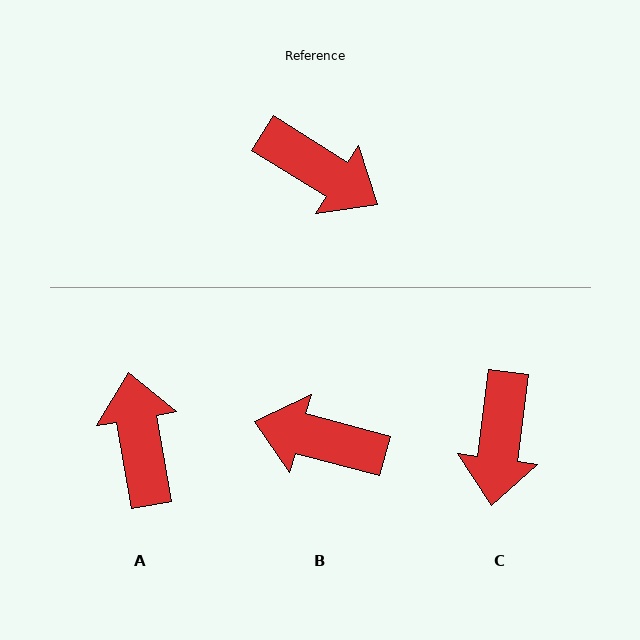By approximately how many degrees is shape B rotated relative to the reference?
Approximately 163 degrees clockwise.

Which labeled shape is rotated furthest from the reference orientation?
B, about 163 degrees away.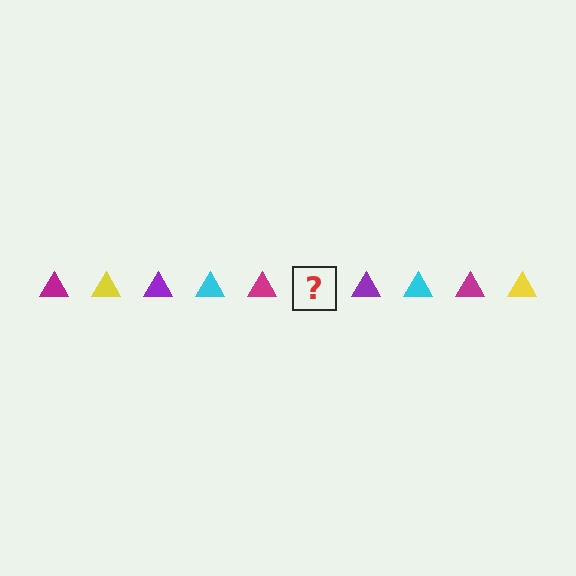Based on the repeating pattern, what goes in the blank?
The blank should be a yellow triangle.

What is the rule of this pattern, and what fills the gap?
The rule is that the pattern cycles through magenta, yellow, purple, cyan triangles. The gap should be filled with a yellow triangle.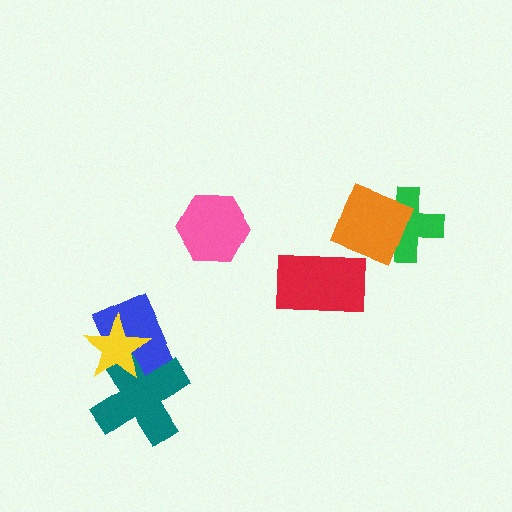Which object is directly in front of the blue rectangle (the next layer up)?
The teal cross is directly in front of the blue rectangle.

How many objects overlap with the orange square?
1 object overlaps with the orange square.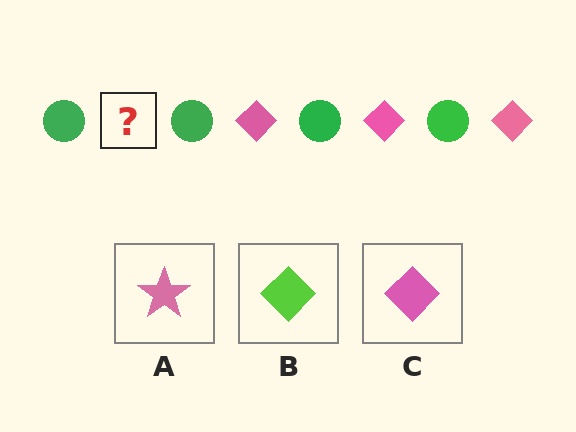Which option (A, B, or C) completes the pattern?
C.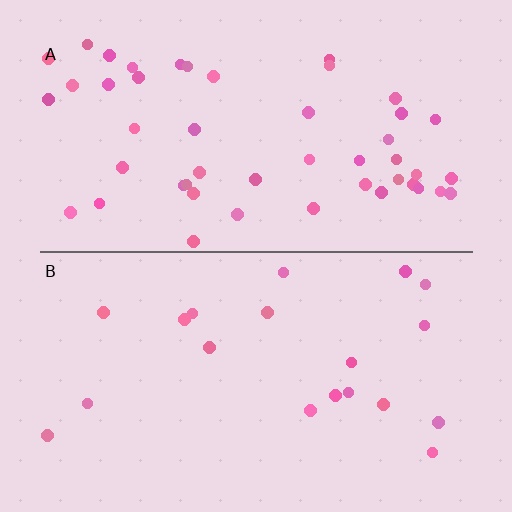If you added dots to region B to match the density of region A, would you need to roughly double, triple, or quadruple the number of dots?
Approximately double.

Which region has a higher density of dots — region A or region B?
A (the top).